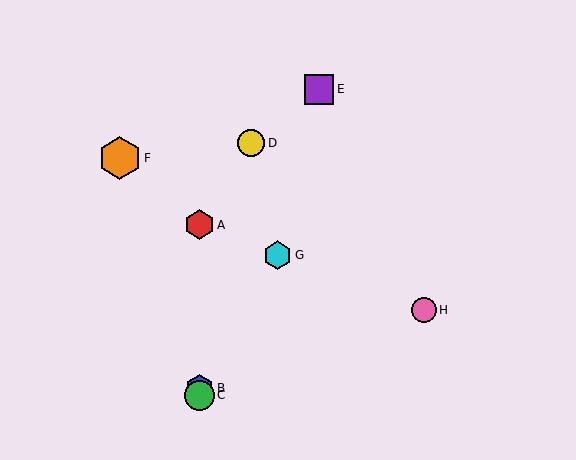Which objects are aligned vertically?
Objects A, B, C are aligned vertically.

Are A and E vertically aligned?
No, A is at x≈200 and E is at x≈319.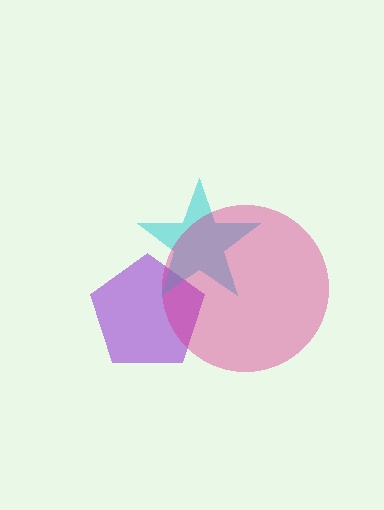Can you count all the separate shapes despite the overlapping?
Yes, there are 3 separate shapes.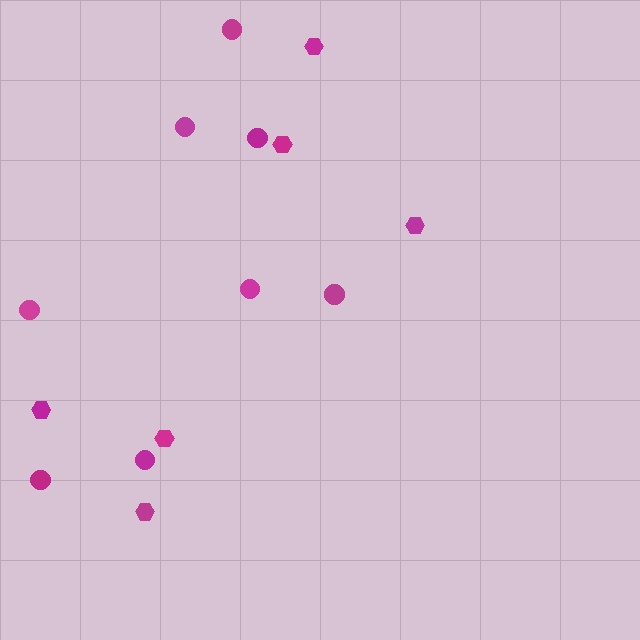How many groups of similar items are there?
There are 2 groups: one group of hexagons (6) and one group of circles (8).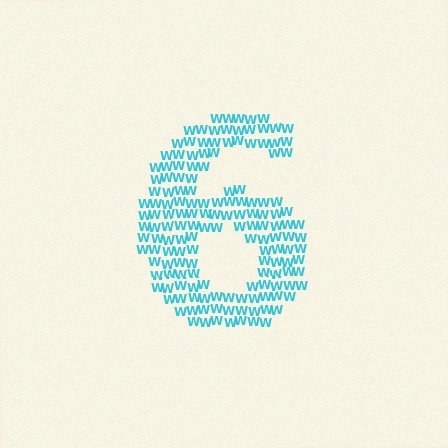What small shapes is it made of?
It is made of small letter W's.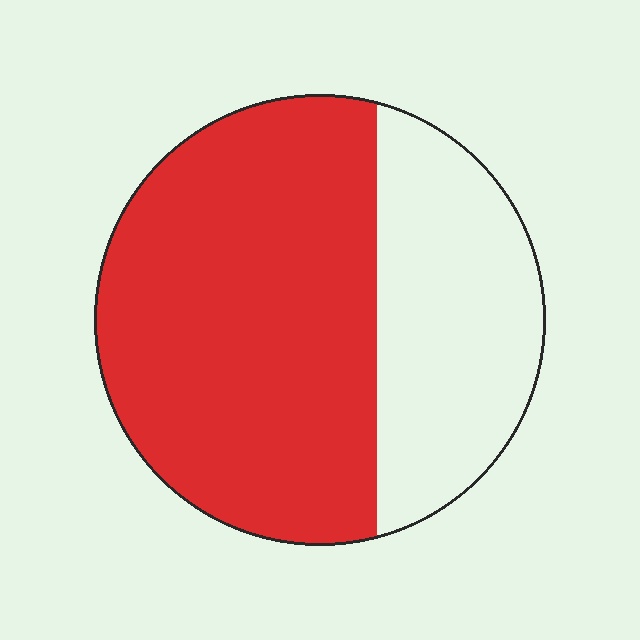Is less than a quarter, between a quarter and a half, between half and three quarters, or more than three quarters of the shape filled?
Between half and three quarters.